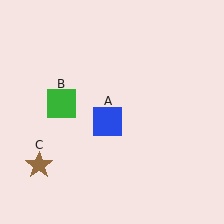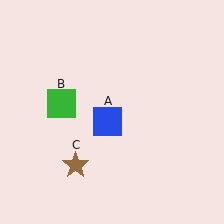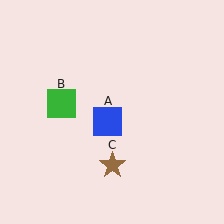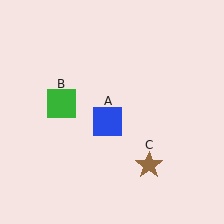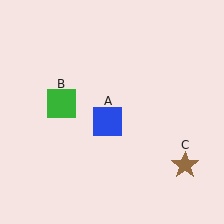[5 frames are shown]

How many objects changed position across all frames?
1 object changed position: brown star (object C).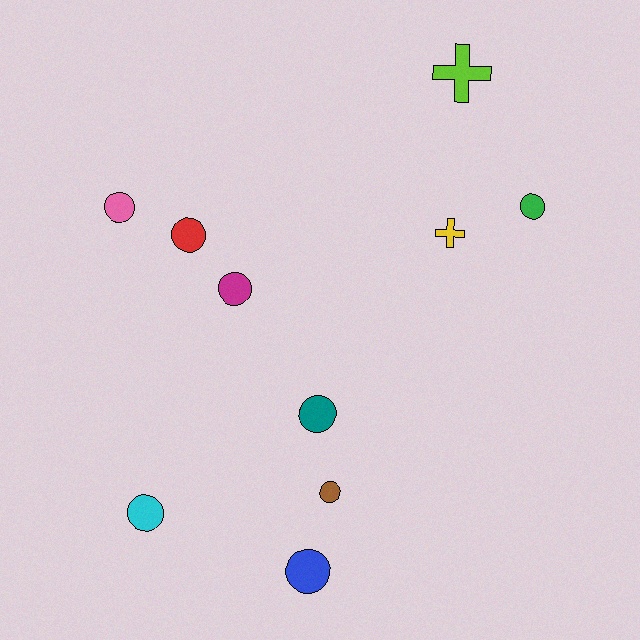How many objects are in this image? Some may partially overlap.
There are 10 objects.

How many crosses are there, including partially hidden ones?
There are 2 crosses.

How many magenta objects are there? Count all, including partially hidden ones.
There is 1 magenta object.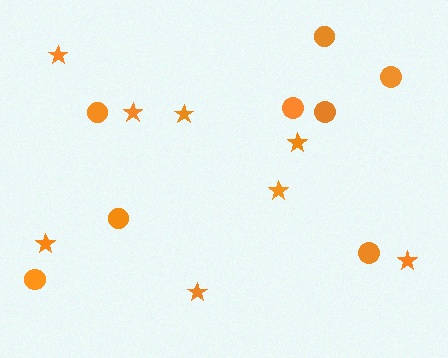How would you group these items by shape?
There are 2 groups: one group of stars (8) and one group of circles (8).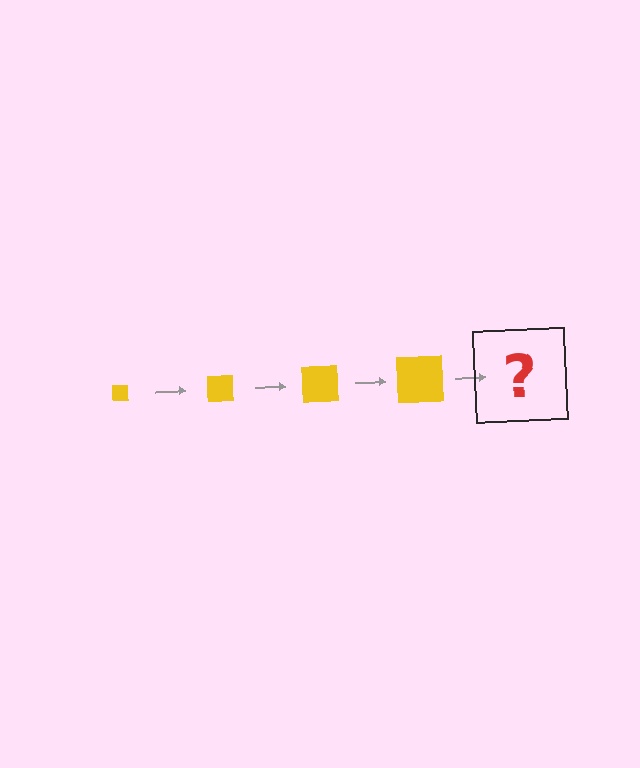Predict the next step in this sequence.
The next step is a yellow square, larger than the previous one.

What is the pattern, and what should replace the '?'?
The pattern is that the square gets progressively larger each step. The '?' should be a yellow square, larger than the previous one.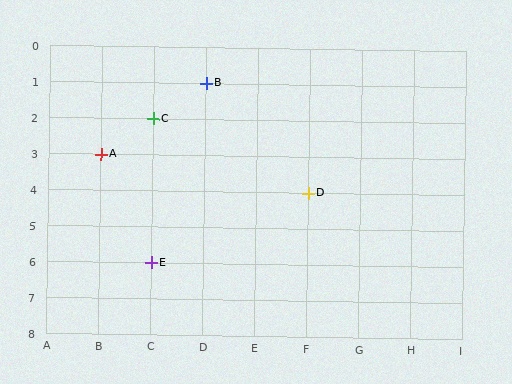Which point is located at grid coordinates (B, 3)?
Point A is at (B, 3).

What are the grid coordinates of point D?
Point D is at grid coordinates (F, 4).